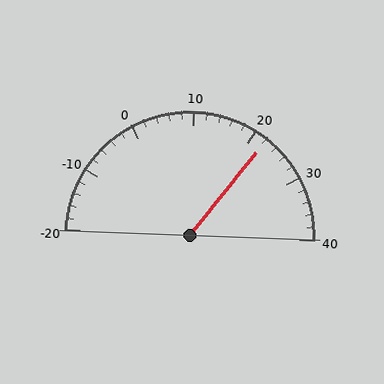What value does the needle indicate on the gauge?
The needle indicates approximately 22.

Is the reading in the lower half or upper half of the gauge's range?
The reading is in the upper half of the range (-20 to 40).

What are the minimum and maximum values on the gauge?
The gauge ranges from -20 to 40.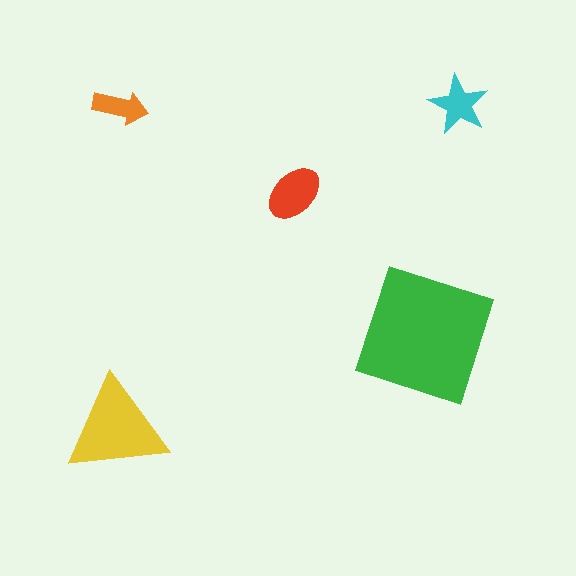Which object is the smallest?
The orange arrow.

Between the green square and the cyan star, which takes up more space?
The green square.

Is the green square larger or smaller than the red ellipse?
Larger.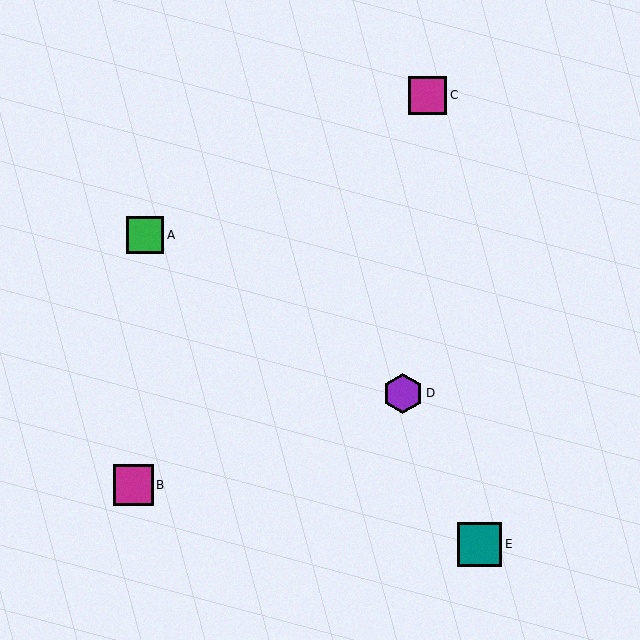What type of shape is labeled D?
Shape D is a purple hexagon.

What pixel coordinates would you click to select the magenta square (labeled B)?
Click at (133, 485) to select the magenta square B.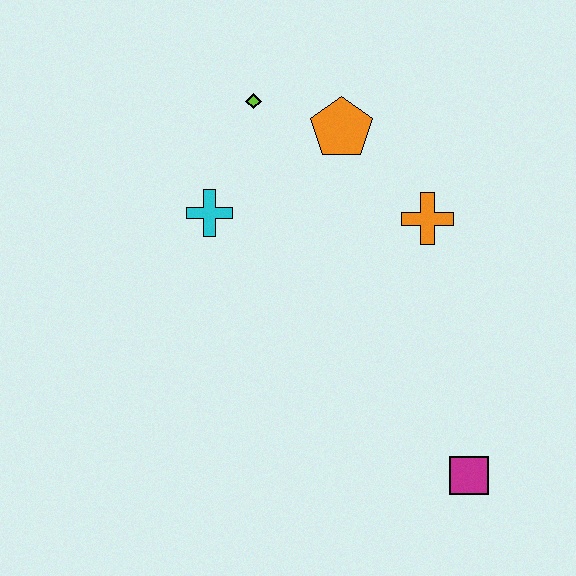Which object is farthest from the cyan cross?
The magenta square is farthest from the cyan cross.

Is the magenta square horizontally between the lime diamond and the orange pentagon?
No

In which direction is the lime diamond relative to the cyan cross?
The lime diamond is above the cyan cross.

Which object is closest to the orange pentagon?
The lime diamond is closest to the orange pentagon.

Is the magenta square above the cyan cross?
No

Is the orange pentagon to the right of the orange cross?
No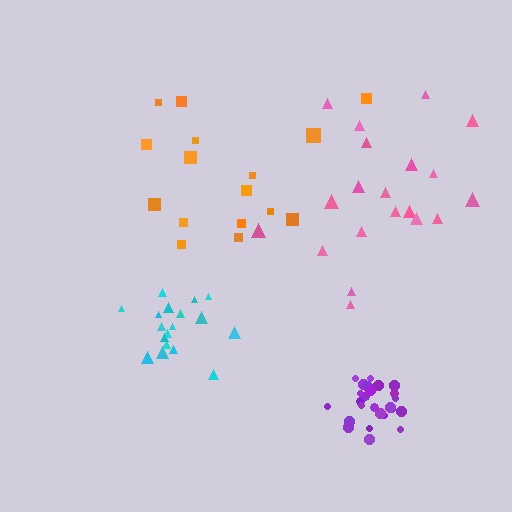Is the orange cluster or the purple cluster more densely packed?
Purple.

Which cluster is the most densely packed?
Purple.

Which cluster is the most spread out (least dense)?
Orange.